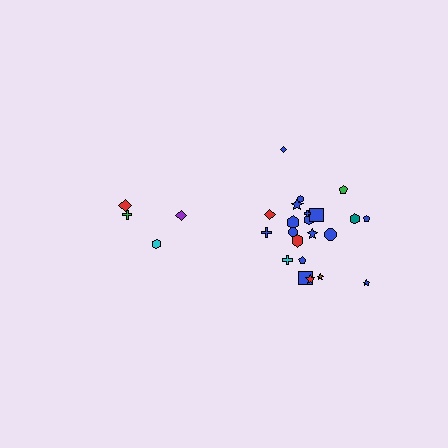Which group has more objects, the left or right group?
The right group.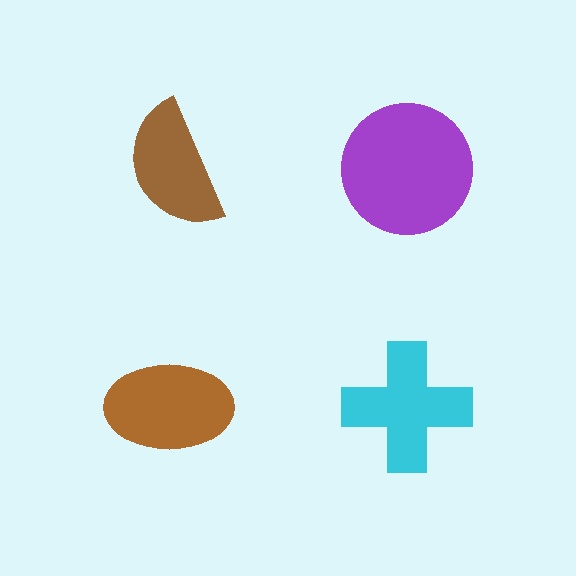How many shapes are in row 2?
2 shapes.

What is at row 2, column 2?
A cyan cross.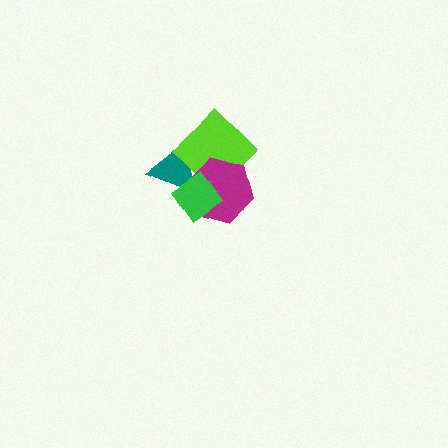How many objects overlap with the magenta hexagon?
3 objects overlap with the magenta hexagon.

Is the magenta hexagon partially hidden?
Yes, it is partially covered by another shape.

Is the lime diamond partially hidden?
Yes, it is partially covered by another shape.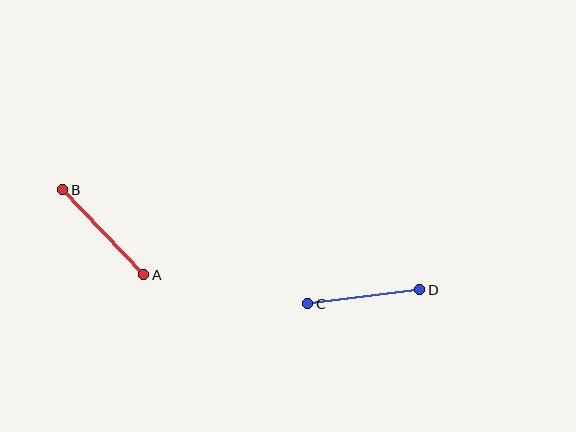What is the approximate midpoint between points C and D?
The midpoint is at approximately (364, 297) pixels.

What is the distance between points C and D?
The distance is approximately 113 pixels.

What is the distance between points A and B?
The distance is approximately 117 pixels.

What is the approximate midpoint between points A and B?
The midpoint is at approximately (103, 232) pixels.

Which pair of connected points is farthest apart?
Points A and B are farthest apart.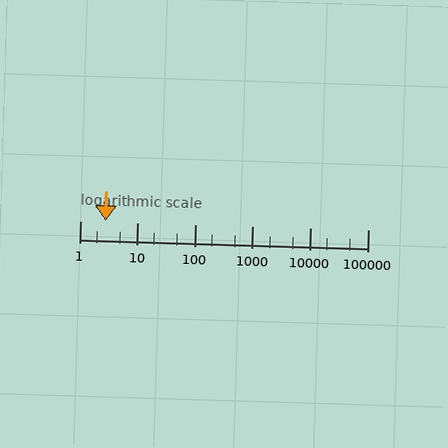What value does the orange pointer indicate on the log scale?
The pointer indicates approximately 2.8.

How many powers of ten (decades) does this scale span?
The scale spans 5 decades, from 1 to 100000.